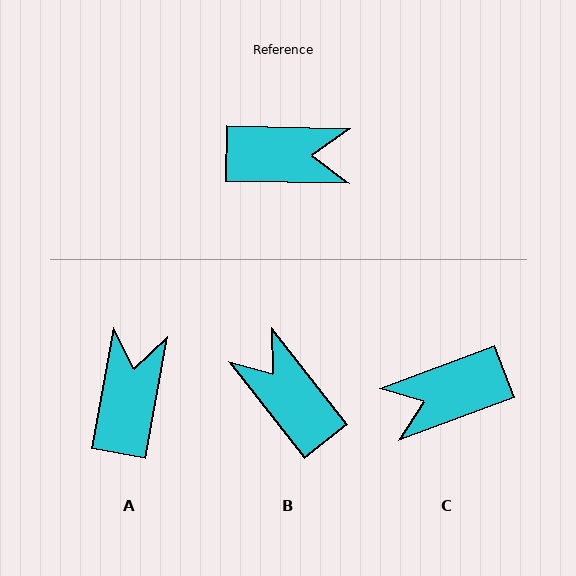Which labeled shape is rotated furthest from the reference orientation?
C, about 158 degrees away.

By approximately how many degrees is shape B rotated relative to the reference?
Approximately 129 degrees counter-clockwise.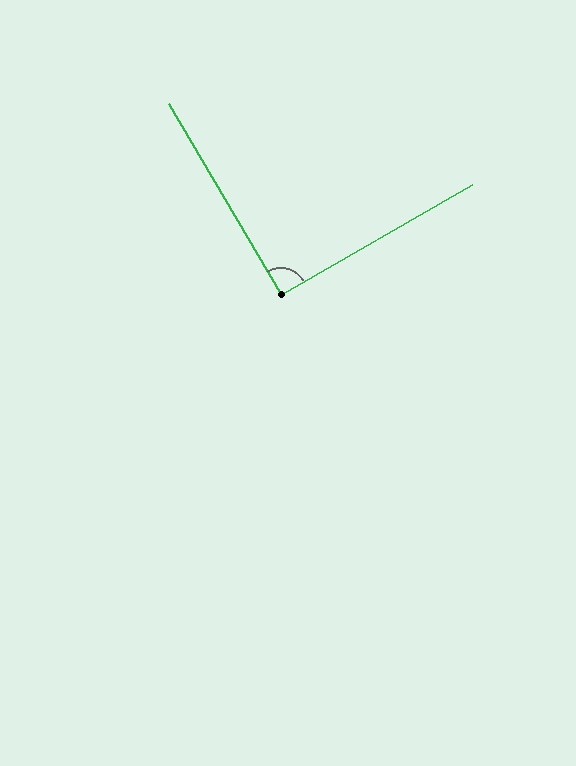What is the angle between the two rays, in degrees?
Approximately 91 degrees.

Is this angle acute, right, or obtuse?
It is approximately a right angle.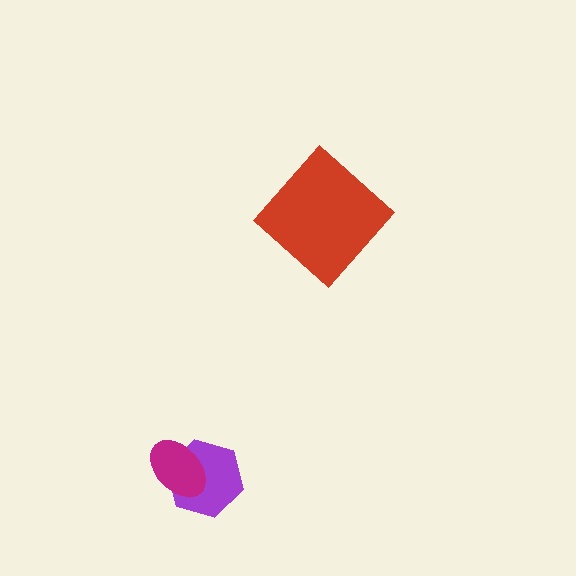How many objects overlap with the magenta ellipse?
1 object overlaps with the magenta ellipse.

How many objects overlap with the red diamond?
0 objects overlap with the red diamond.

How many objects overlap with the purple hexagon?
1 object overlaps with the purple hexagon.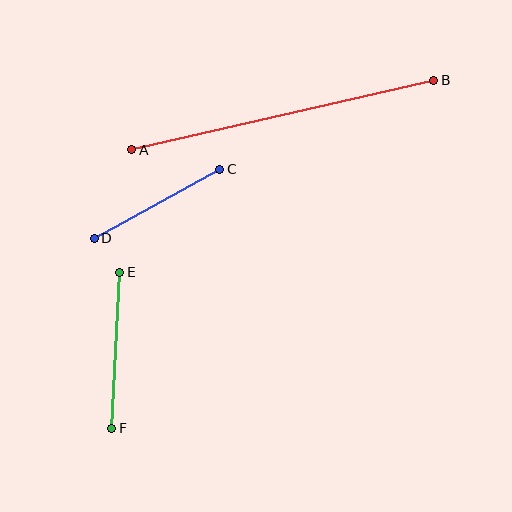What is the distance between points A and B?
The distance is approximately 310 pixels.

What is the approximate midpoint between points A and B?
The midpoint is at approximately (283, 115) pixels.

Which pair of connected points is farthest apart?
Points A and B are farthest apart.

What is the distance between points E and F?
The distance is approximately 157 pixels.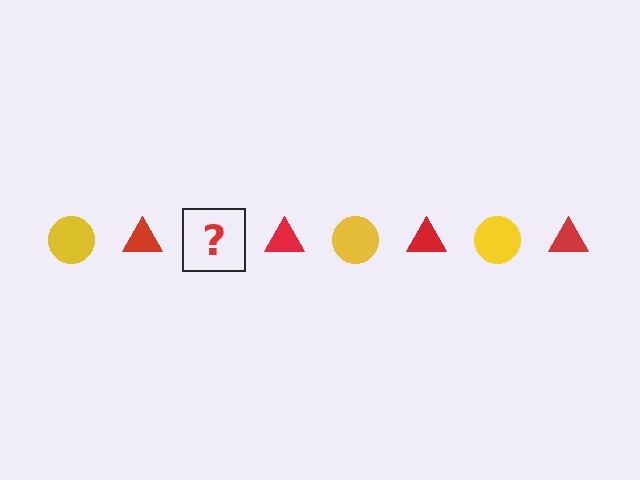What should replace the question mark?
The question mark should be replaced with a yellow circle.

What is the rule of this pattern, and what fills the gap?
The rule is that the pattern alternates between yellow circle and red triangle. The gap should be filled with a yellow circle.